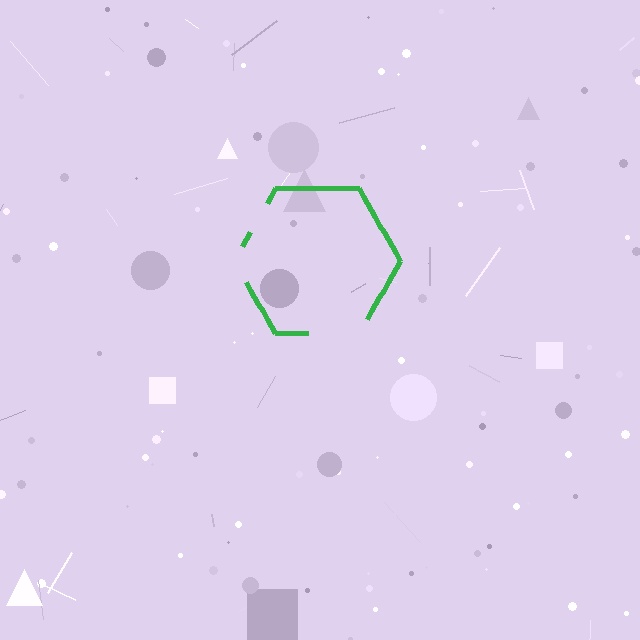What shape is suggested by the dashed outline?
The dashed outline suggests a hexagon.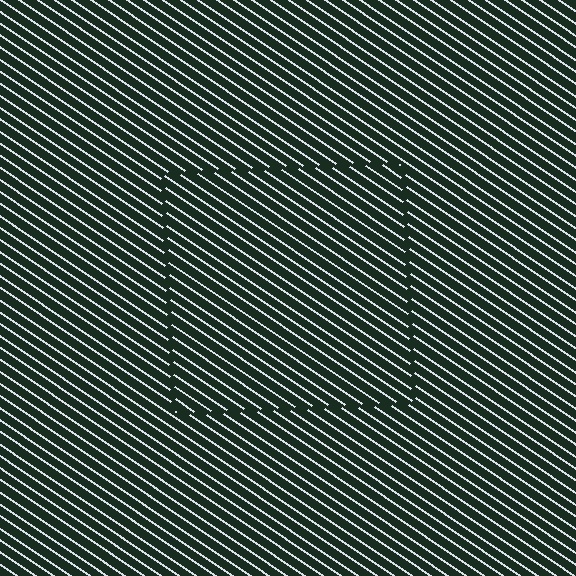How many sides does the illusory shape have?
4 sides — the line-ends trace a square.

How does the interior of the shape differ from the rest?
The interior of the shape contains the same grating, shifted by half a period — the contour is defined by the phase discontinuity where line-ends from the inner and outer gratings abut.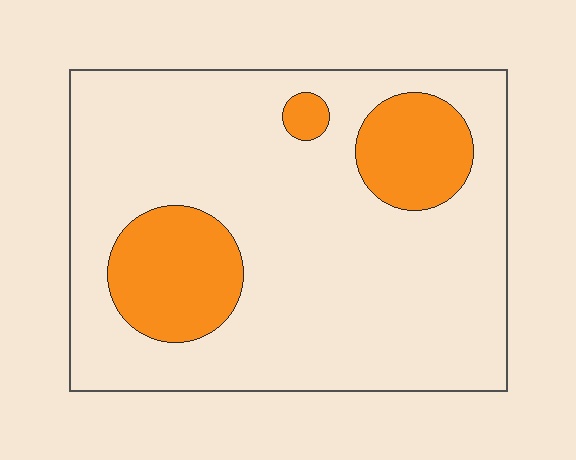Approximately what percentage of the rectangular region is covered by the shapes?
Approximately 20%.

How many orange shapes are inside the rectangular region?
3.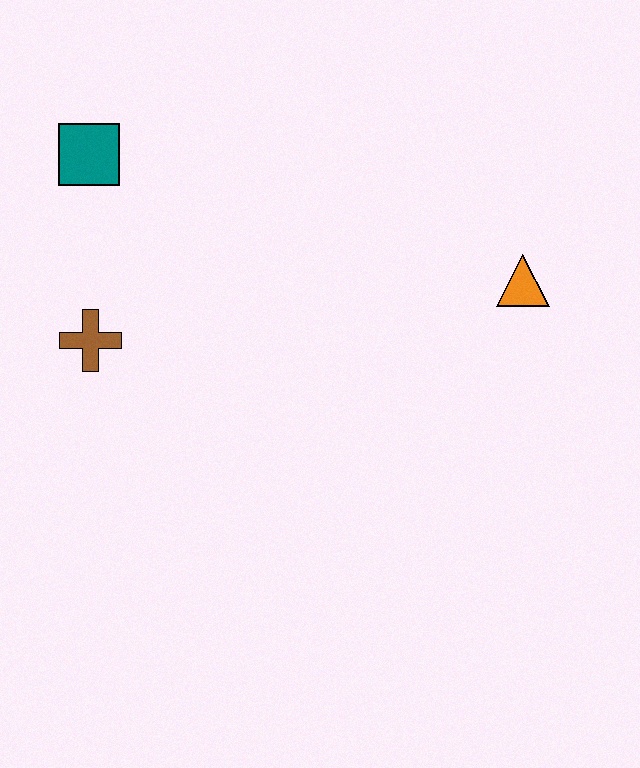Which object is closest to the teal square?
The brown cross is closest to the teal square.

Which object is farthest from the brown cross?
The orange triangle is farthest from the brown cross.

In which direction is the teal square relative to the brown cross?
The teal square is above the brown cross.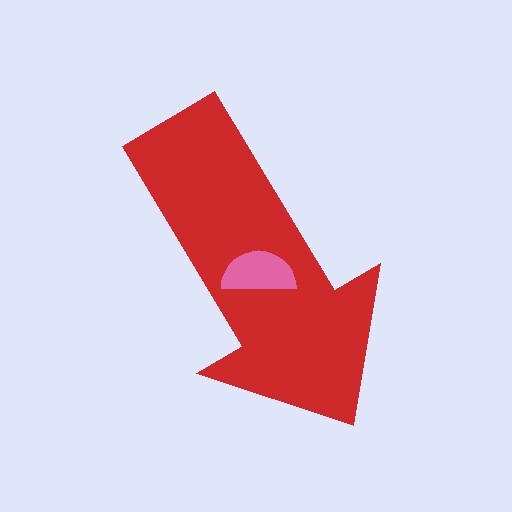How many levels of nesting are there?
2.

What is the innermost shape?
The pink semicircle.